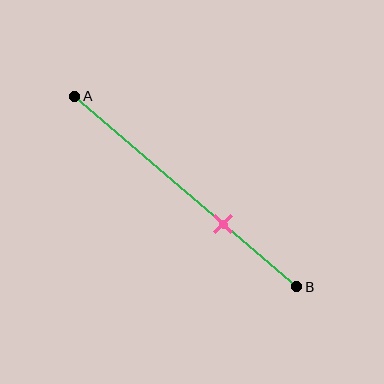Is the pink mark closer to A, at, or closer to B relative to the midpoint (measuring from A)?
The pink mark is closer to point B than the midpoint of segment AB.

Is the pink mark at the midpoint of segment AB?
No, the mark is at about 65% from A, not at the 50% midpoint.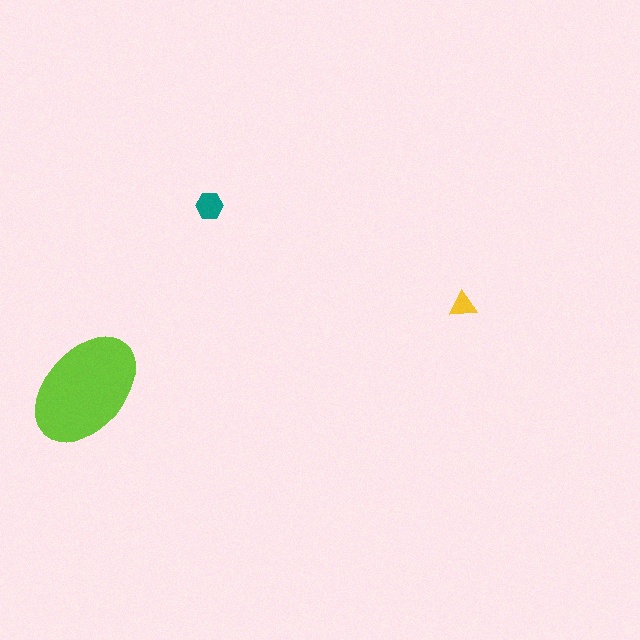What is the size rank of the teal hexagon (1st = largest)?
2nd.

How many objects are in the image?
There are 3 objects in the image.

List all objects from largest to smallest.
The lime ellipse, the teal hexagon, the yellow triangle.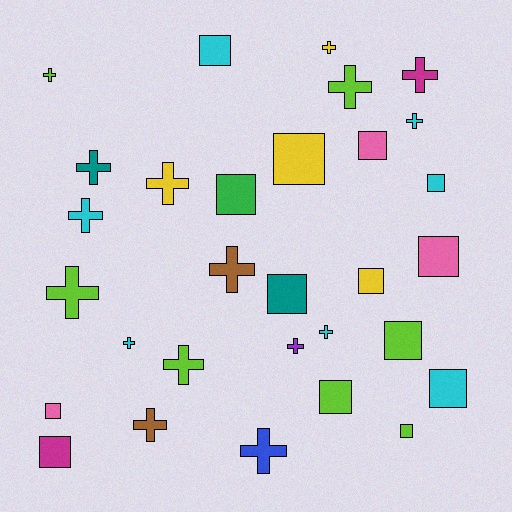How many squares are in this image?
There are 14 squares.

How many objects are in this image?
There are 30 objects.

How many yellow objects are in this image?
There are 4 yellow objects.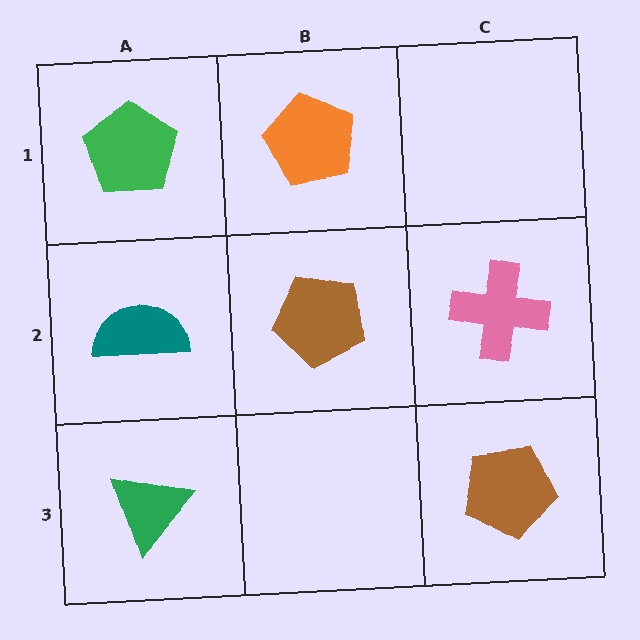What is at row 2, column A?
A teal semicircle.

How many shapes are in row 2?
3 shapes.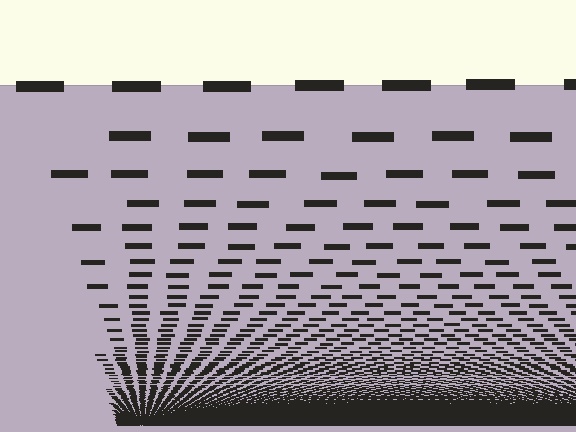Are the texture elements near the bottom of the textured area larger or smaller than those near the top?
Smaller. The gradient is inverted — elements near the bottom are smaller and denser.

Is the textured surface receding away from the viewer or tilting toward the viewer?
The surface appears to tilt toward the viewer. Texture elements get larger and sparser toward the top.